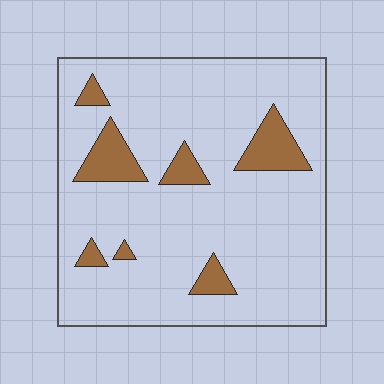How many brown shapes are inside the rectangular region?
7.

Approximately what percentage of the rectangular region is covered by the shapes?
Approximately 10%.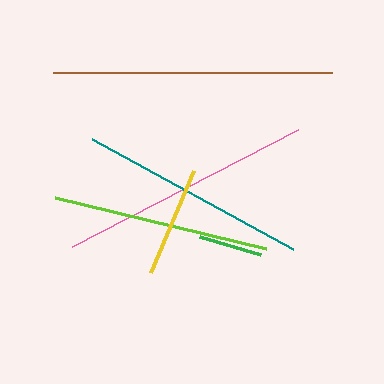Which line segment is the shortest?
The green line is the shortest at approximately 64 pixels.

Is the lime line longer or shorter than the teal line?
The teal line is longer than the lime line.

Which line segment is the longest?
The brown line is the longest at approximately 279 pixels.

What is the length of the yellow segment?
The yellow segment is approximately 110 pixels long.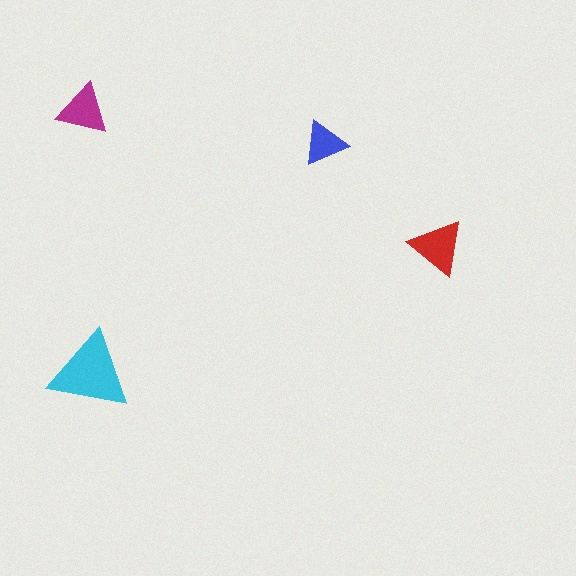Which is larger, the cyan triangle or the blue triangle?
The cyan one.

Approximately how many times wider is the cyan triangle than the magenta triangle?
About 1.5 times wider.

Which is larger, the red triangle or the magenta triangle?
The red one.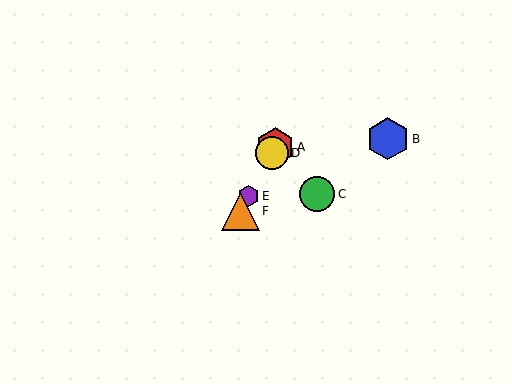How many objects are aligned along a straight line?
4 objects (A, D, E, F) are aligned along a straight line.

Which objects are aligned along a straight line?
Objects A, D, E, F are aligned along a straight line.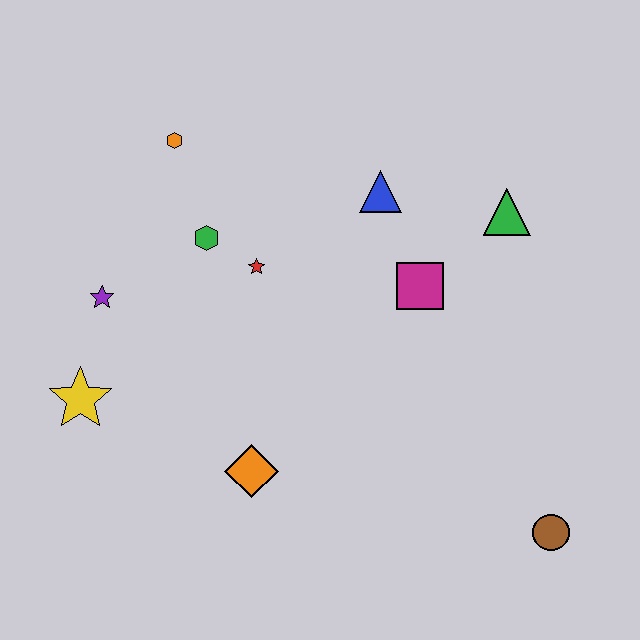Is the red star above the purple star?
Yes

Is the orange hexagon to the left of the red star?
Yes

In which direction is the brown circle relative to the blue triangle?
The brown circle is below the blue triangle.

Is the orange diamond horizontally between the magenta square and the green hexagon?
Yes